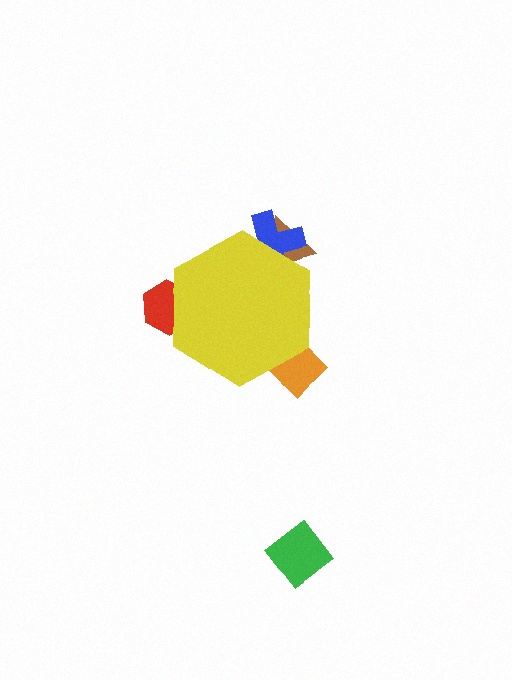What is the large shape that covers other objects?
A yellow hexagon.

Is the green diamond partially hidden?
No, the green diamond is fully visible.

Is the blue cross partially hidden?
Yes, the blue cross is partially hidden behind the yellow hexagon.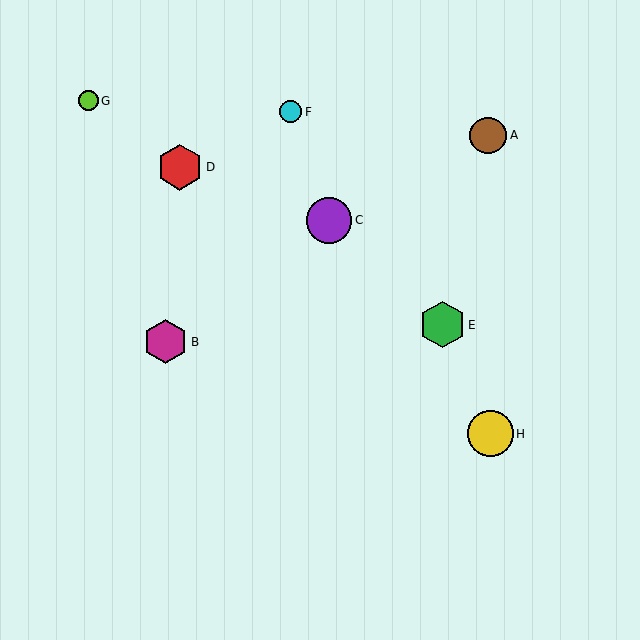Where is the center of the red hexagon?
The center of the red hexagon is at (180, 167).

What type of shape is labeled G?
Shape G is a lime circle.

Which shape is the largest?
The green hexagon (labeled E) is the largest.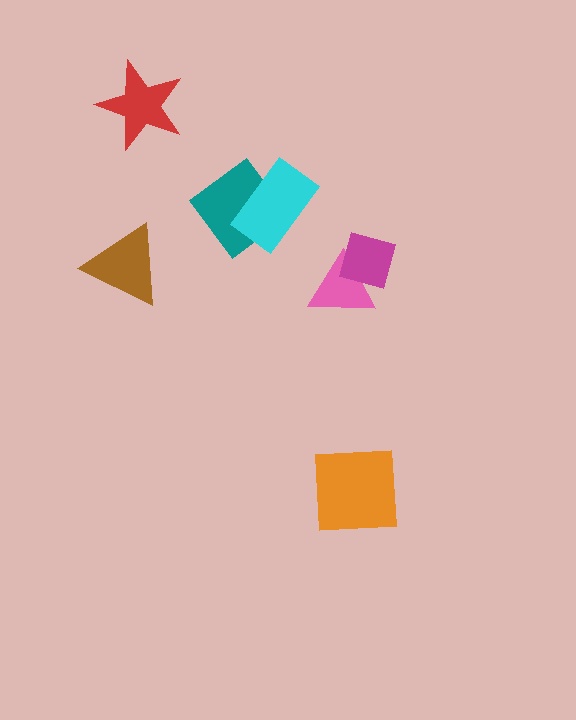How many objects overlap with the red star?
0 objects overlap with the red star.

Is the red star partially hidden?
No, no other shape covers it.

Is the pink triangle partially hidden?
Yes, it is partially covered by another shape.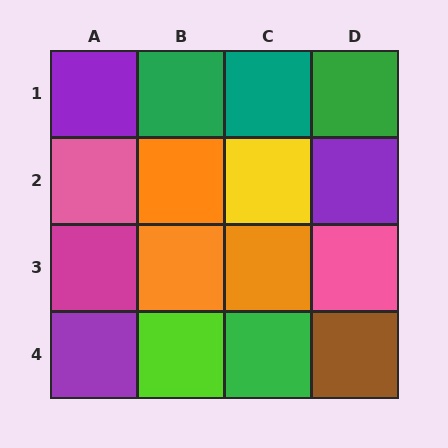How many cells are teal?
1 cell is teal.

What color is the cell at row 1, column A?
Purple.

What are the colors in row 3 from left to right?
Magenta, orange, orange, pink.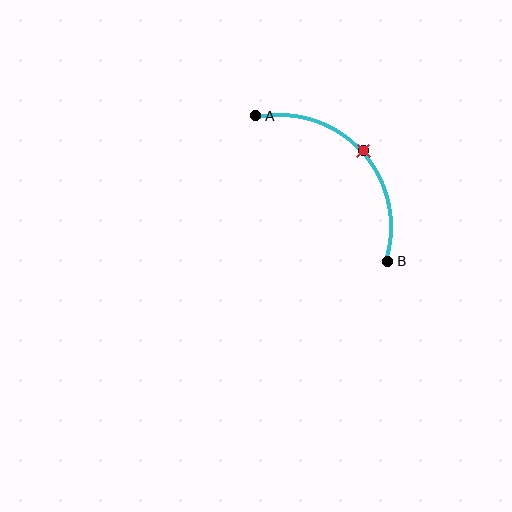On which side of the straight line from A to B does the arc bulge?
The arc bulges above and to the right of the straight line connecting A and B.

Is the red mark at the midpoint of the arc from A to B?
Yes. The red mark lies on the arc at equal arc-length from both A and B — it is the arc midpoint.